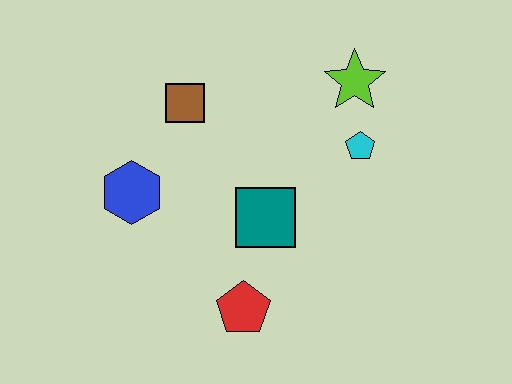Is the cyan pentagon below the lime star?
Yes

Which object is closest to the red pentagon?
The teal square is closest to the red pentagon.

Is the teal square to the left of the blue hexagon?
No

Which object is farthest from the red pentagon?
The lime star is farthest from the red pentagon.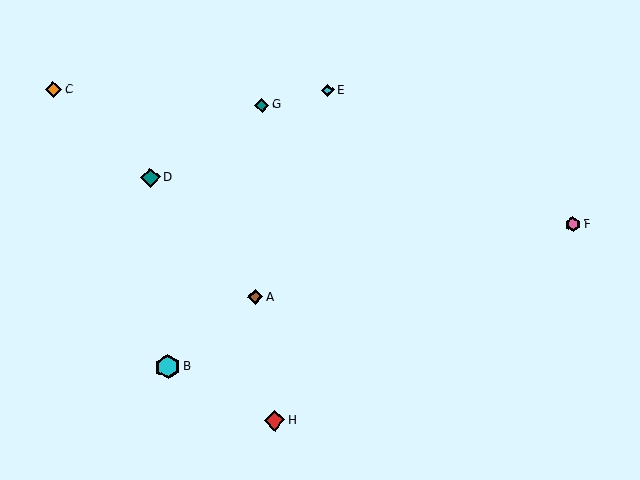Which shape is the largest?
The cyan hexagon (labeled B) is the largest.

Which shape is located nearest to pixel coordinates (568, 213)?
The pink hexagon (labeled F) at (573, 224) is nearest to that location.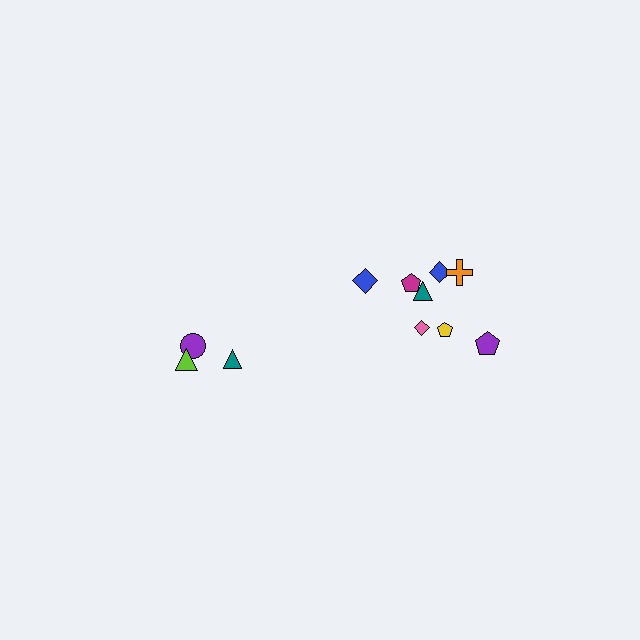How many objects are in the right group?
There are 8 objects.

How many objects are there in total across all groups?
There are 11 objects.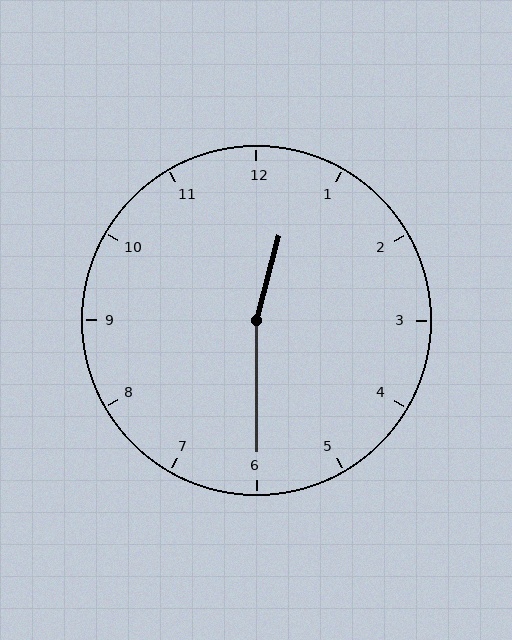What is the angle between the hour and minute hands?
Approximately 165 degrees.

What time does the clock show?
12:30.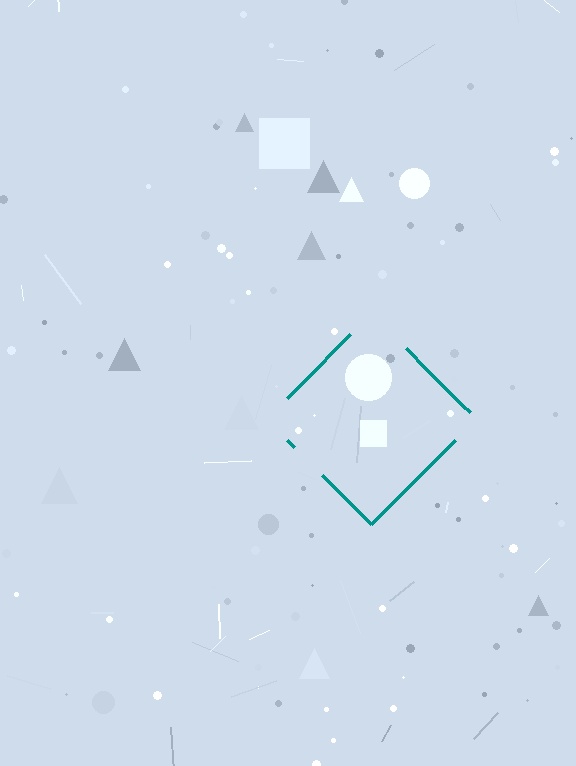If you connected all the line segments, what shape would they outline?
They would outline a diamond.